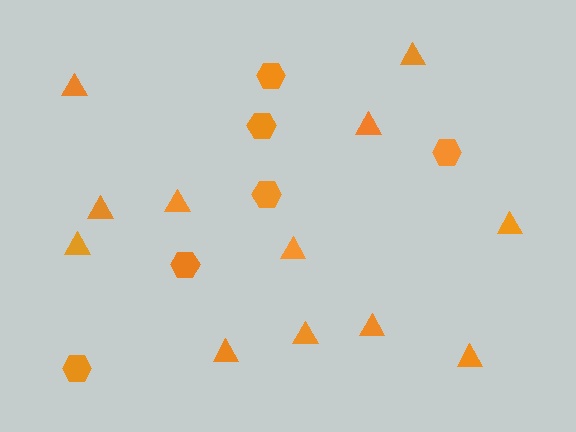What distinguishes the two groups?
There are 2 groups: one group of hexagons (6) and one group of triangles (12).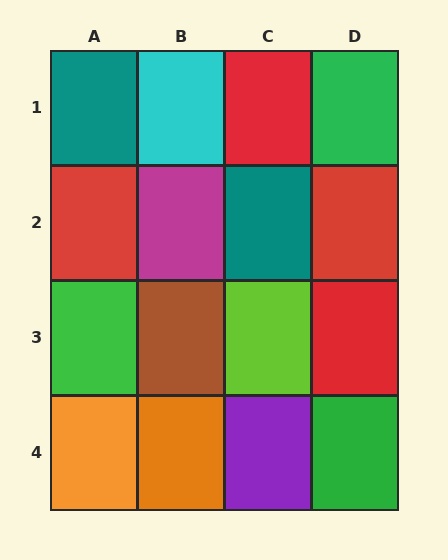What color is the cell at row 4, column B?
Orange.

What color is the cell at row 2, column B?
Magenta.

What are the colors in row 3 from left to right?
Green, brown, lime, red.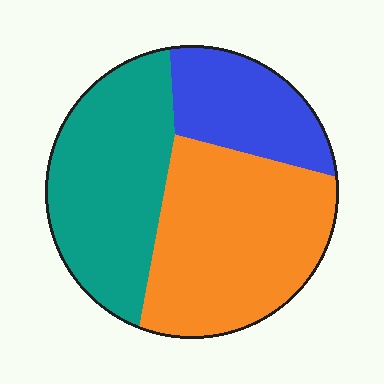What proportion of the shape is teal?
Teal takes up about three eighths (3/8) of the shape.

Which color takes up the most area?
Orange, at roughly 45%.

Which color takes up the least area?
Blue, at roughly 20%.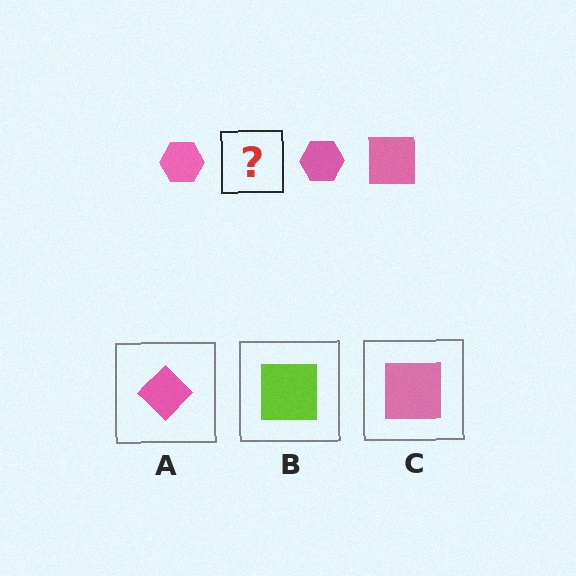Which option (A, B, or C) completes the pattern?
C.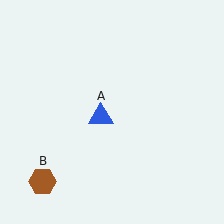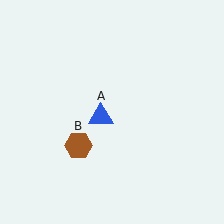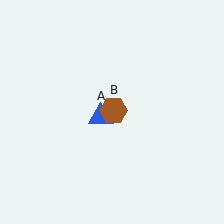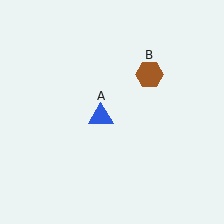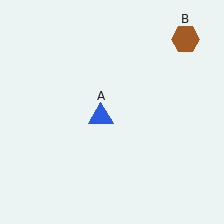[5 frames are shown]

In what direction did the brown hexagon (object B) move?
The brown hexagon (object B) moved up and to the right.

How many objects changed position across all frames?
1 object changed position: brown hexagon (object B).